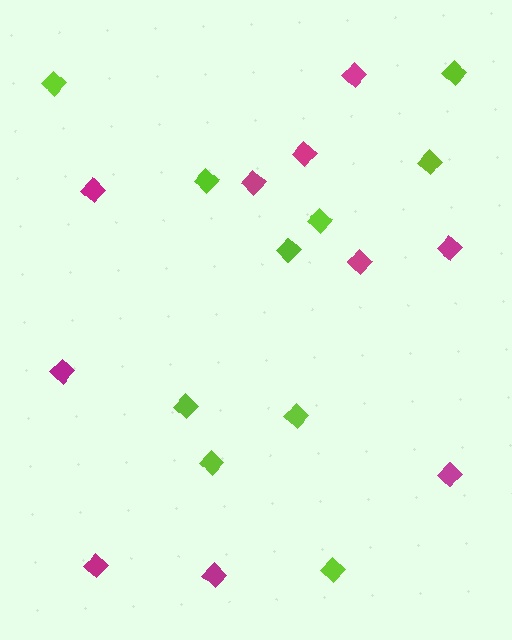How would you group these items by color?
There are 2 groups: one group of magenta diamonds (10) and one group of lime diamonds (10).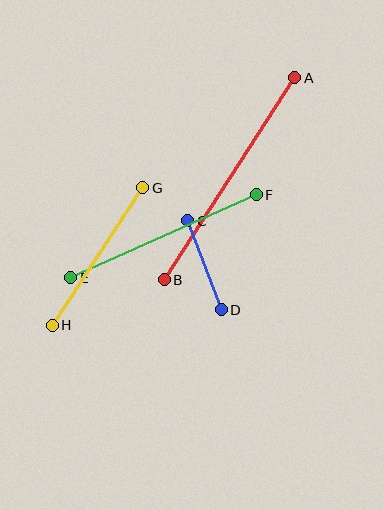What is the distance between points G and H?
The distance is approximately 165 pixels.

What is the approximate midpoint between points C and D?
The midpoint is at approximately (204, 265) pixels.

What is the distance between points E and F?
The distance is approximately 203 pixels.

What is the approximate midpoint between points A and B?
The midpoint is at approximately (230, 179) pixels.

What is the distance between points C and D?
The distance is approximately 95 pixels.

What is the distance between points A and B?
The distance is approximately 240 pixels.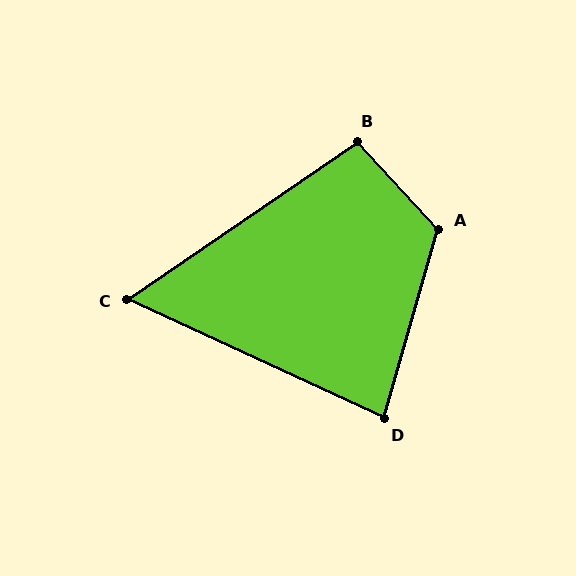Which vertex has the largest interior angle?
A, at approximately 121 degrees.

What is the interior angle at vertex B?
Approximately 98 degrees (obtuse).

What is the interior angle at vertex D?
Approximately 82 degrees (acute).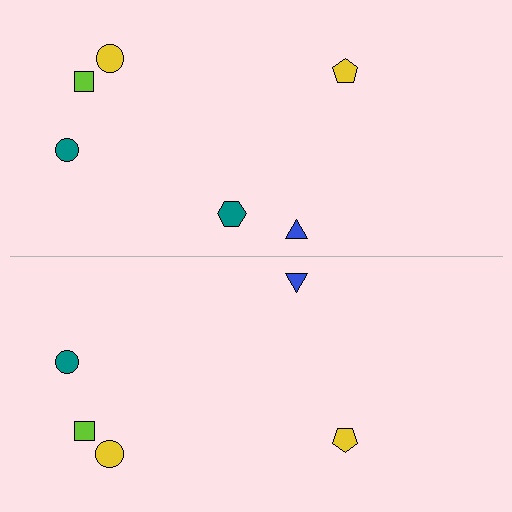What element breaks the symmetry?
A teal hexagon is missing from the bottom side.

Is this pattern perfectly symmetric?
No, the pattern is not perfectly symmetric. A teal hexagon is missing from the bottom side.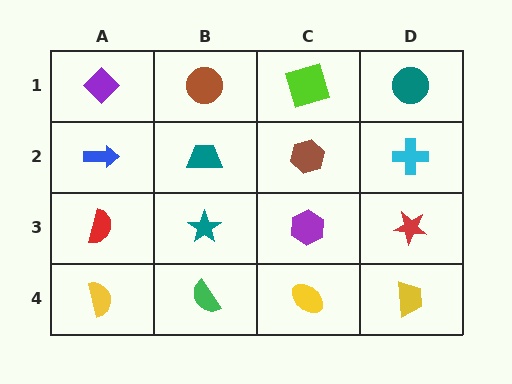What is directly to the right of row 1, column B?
A lime square.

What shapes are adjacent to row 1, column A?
A blue arrow (row 2, column A), a brown circle (row 1, column B).